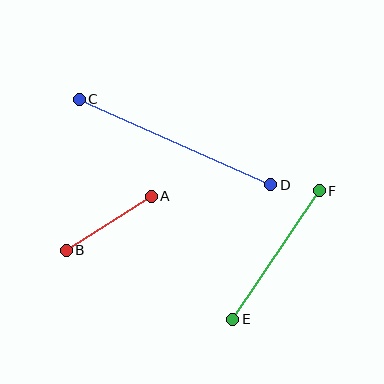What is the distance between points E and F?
The distance is approximately 155 pixels.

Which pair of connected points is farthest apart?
Points C and D are farthest apart.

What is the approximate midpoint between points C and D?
The midpoint is at approximately (175, 142) pixels.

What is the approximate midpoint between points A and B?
The midpoint is at approximately (109, 223) pixels.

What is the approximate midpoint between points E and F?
The midpoint is at approximately (276, 255) pixels.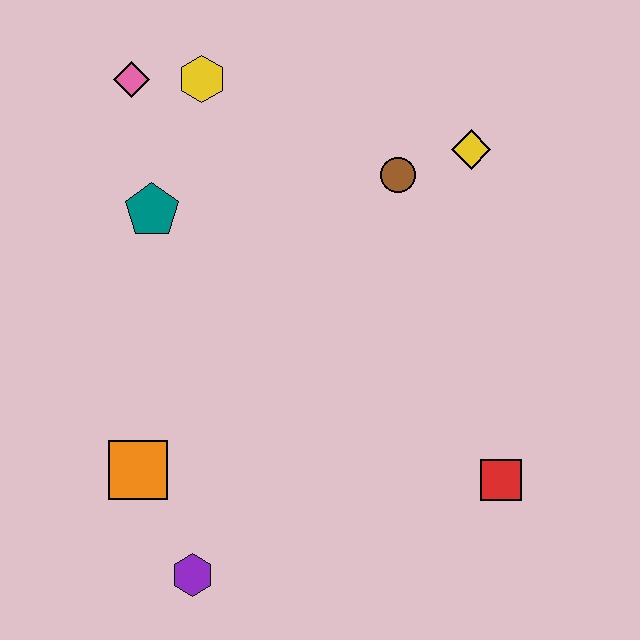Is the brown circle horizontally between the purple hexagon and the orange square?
No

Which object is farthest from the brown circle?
The purple hexagon is farthest from the brown circle.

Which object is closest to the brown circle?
The yellow diamond is closest to the brown circle.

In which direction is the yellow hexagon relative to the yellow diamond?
The yellow hexagon is to the left of the yellow diamond.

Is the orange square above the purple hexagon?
Yes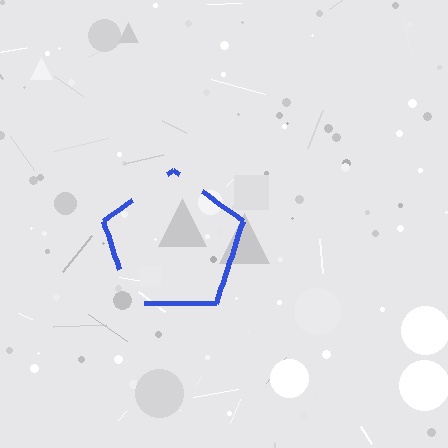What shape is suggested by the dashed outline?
The dashed outline suggests a pentagon.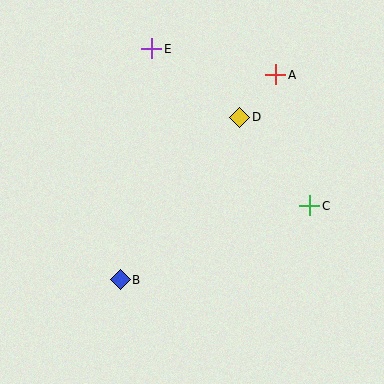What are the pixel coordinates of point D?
Point D is at (240, 117).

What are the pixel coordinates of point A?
Point A is at (276, 75).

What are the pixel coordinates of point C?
Point C is at (310, 206).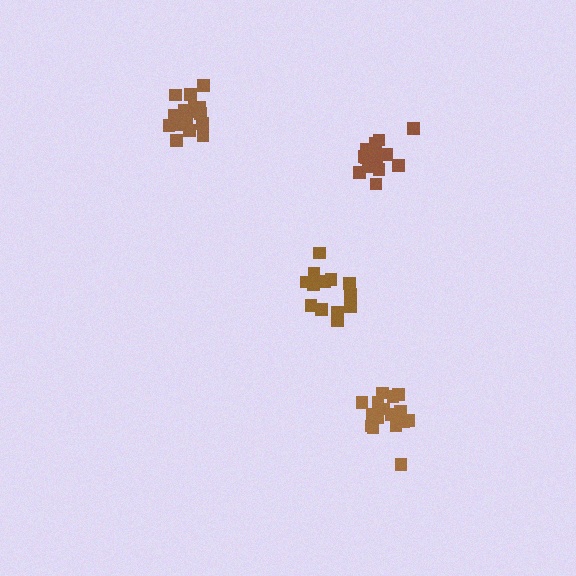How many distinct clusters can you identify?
There are 4 distinct clusters.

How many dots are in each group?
Group 1: 16 dots, Group 2: 17 dots, Group 3: 14 dots, Group 4: 18 dots (65 total).